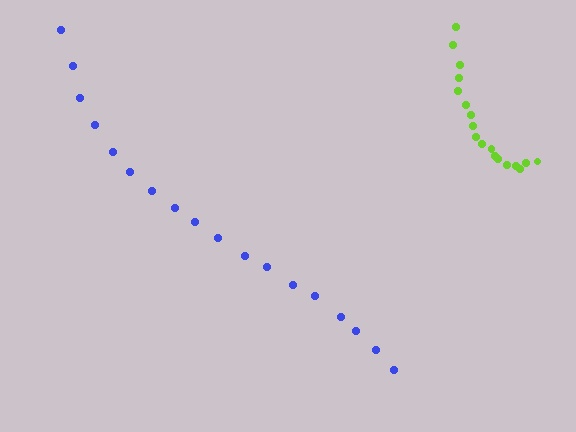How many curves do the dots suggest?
There are 2 distinct paths.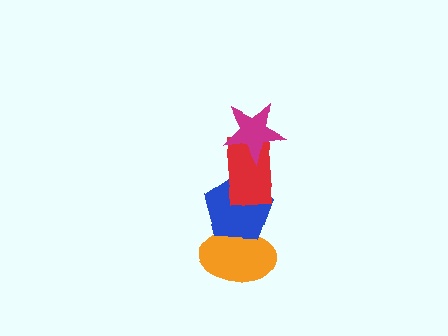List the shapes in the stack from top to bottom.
From top to bottom: the magenta star, the red rectangle, the blue pentagon, the orange ellipse.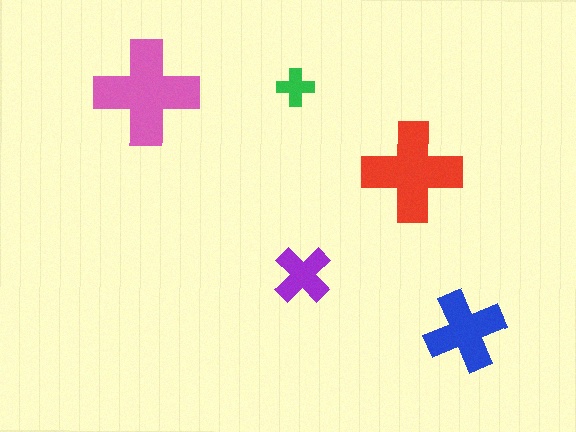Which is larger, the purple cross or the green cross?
The purple one.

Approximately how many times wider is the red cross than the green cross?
About 2.5 times wider.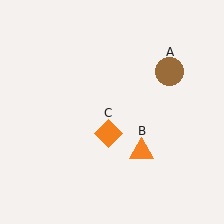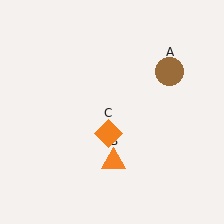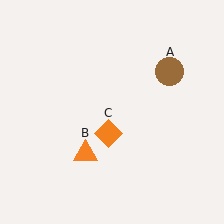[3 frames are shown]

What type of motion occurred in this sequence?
The orange triangle (object B) rotated clockwise around the center of the scene.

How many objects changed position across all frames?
1 object changed position: orange triangle (object B).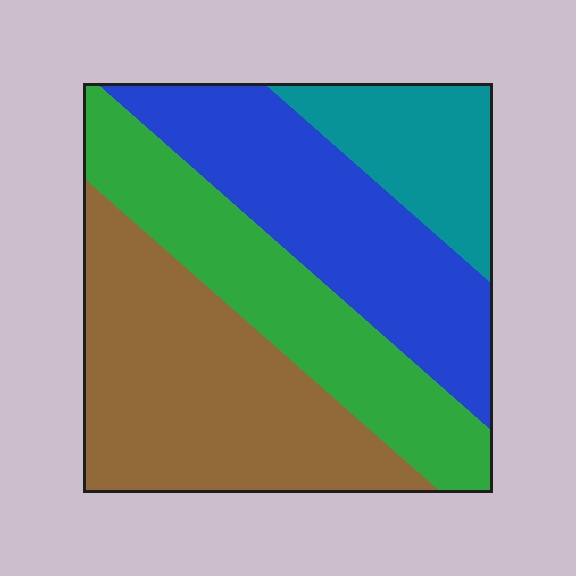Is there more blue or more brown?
Brown.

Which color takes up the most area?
Brown, at roughly 35%.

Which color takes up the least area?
Teal, at roughly 15%.